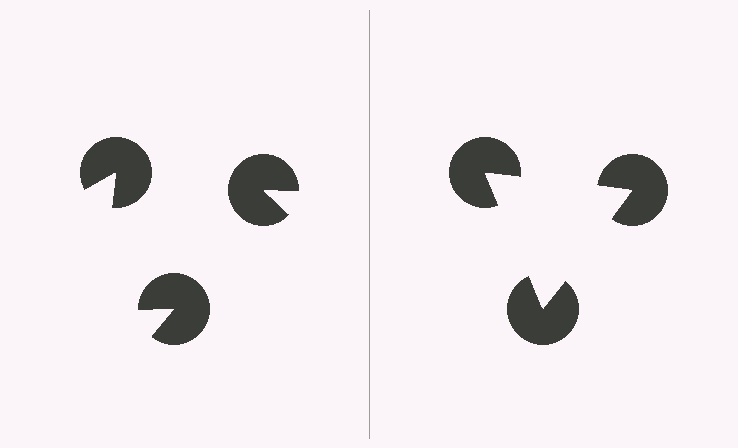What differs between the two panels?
The pac-man discs are positioned identically on both sides; only the wedge orientations differ. On the right they align to a triangle; on the left they are misaligned.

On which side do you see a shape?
An illusory triangle appears on the right side. On the left side the wedge cuts are rotated, so no coherent shape forms.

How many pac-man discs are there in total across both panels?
6 — 3 on each side.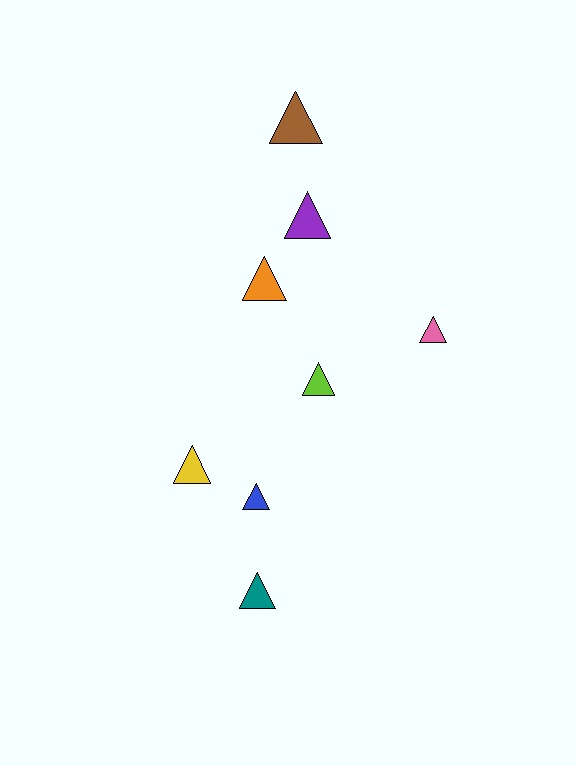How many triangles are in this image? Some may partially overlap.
There are 8 triangles.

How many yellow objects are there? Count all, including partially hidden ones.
There is 1 yellow object.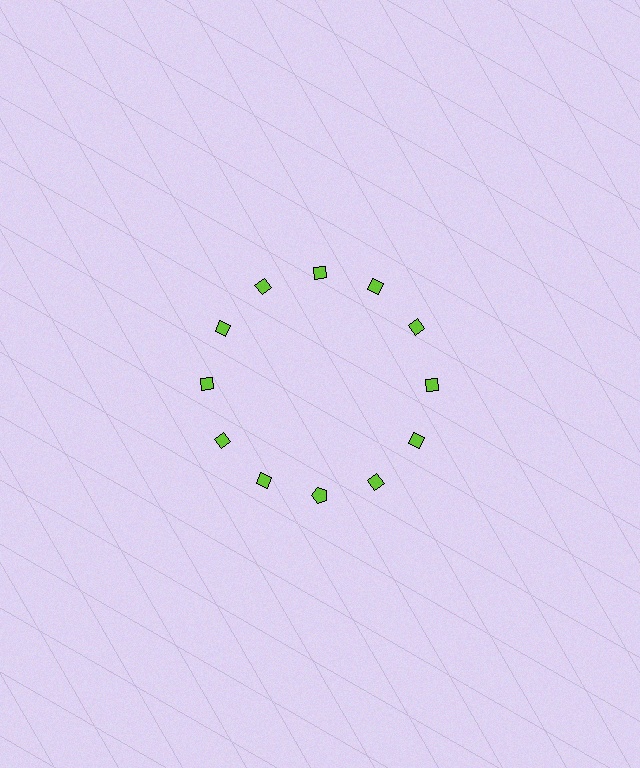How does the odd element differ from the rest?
It has a different shape: pentagon instead of diamond.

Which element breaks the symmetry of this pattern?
The lime pentagon at roughly the 6 o'clock position breaks the symmetry. All other shapes are lime diamonds.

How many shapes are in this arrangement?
There are 12 shapes arranged in a ring pattern.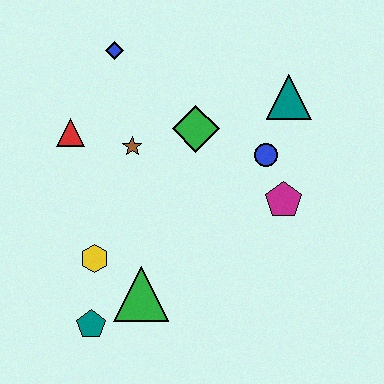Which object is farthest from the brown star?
The teal pentagon is farthest from the brown star.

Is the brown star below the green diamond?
Yes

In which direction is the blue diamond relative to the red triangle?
The blue diamond is above the red triangle.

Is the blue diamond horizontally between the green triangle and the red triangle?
Yes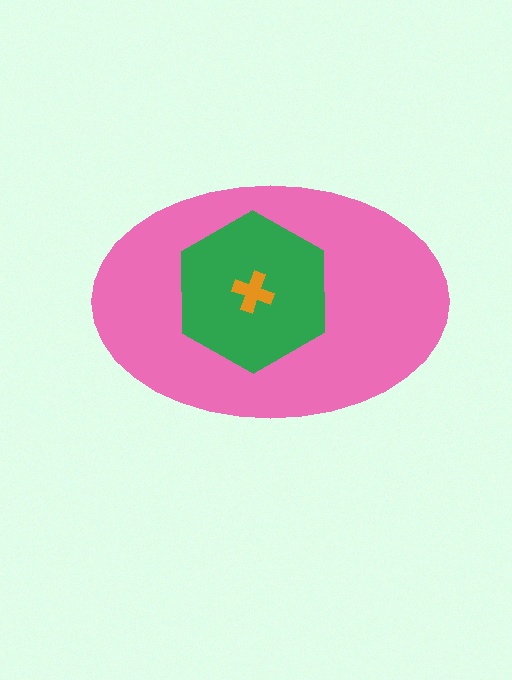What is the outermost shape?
The pink ellipse.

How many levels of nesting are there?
3.